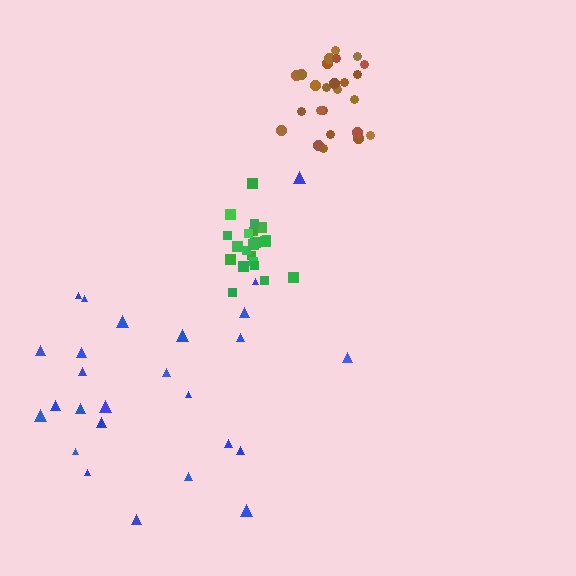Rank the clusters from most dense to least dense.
brown, green, blue.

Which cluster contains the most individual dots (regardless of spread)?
Blue (26).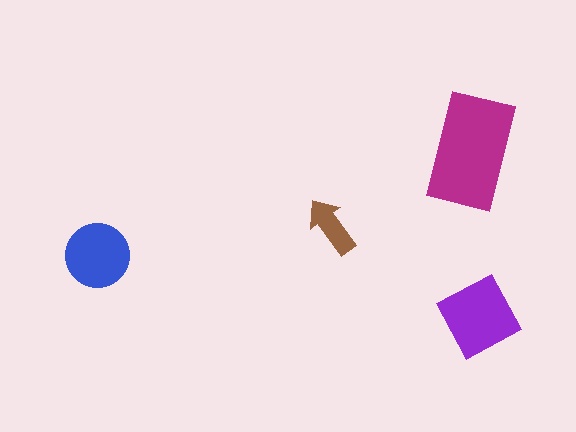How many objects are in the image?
There are 4 objects in the image.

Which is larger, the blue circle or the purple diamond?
The purple diamond.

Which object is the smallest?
The brown arrow.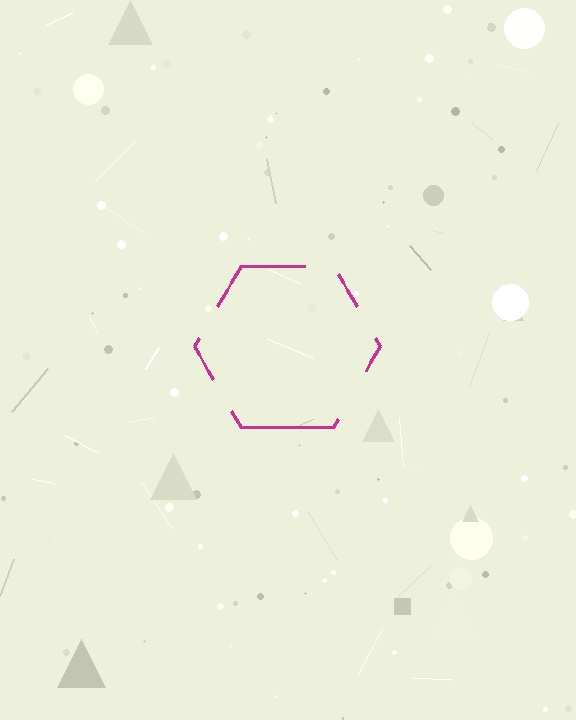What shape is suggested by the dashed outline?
The dashed outline suggests a hexagon.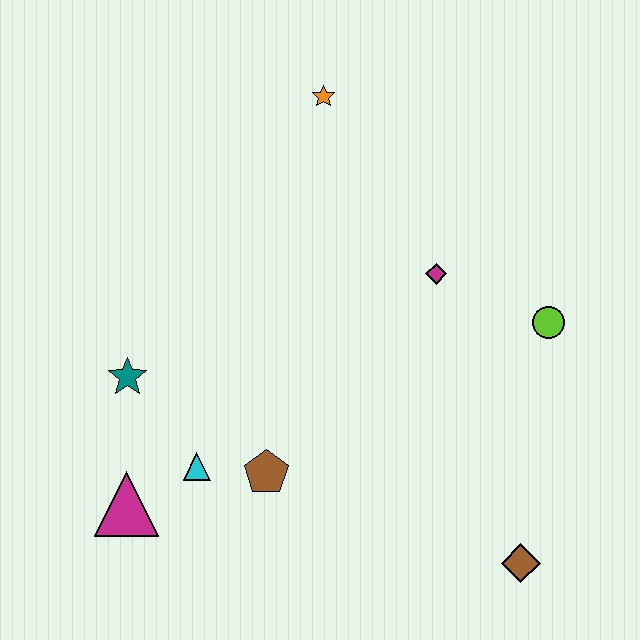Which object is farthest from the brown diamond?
The orange star is farthest from the brown diamond.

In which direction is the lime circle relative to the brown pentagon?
The lime circle is to the right of the brown pentagon.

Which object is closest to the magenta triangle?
The cyan triangle is closest to the magenta triangle.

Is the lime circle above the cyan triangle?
Yes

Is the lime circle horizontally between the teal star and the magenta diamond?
No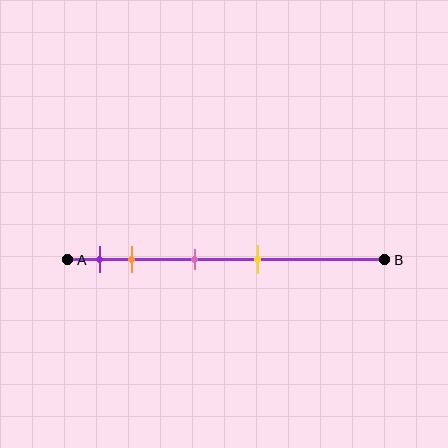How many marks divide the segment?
There are 4 marks dividing the segment.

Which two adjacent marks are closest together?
The purple and orange marks are the closest adjacent pair.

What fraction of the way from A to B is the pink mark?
The pink mark is approximately 40% (0.4) of the way from A to B.